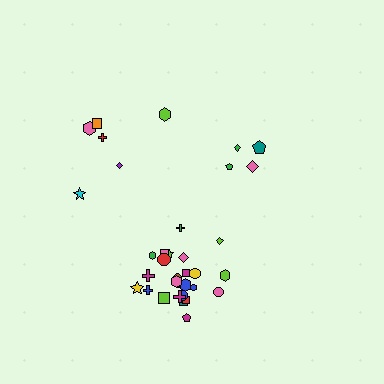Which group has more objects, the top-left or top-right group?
The top-left group.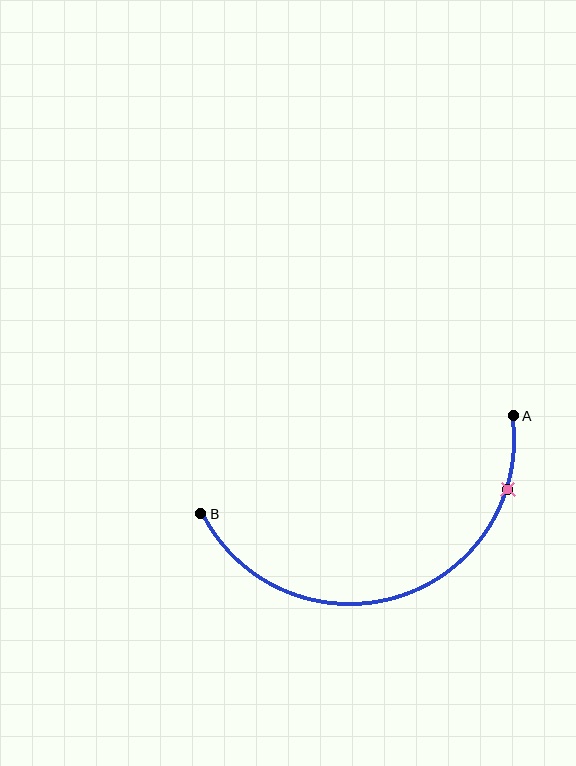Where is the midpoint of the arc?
The arc midpoint is the point on the curve farthest from the straight line joining A and B. It sits below that line.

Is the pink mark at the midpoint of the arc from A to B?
No. The pink mark lies on the arc but is closer to endpoint A. The arc midpoint would be at the point on the curve equidistant along the arc from both A and B.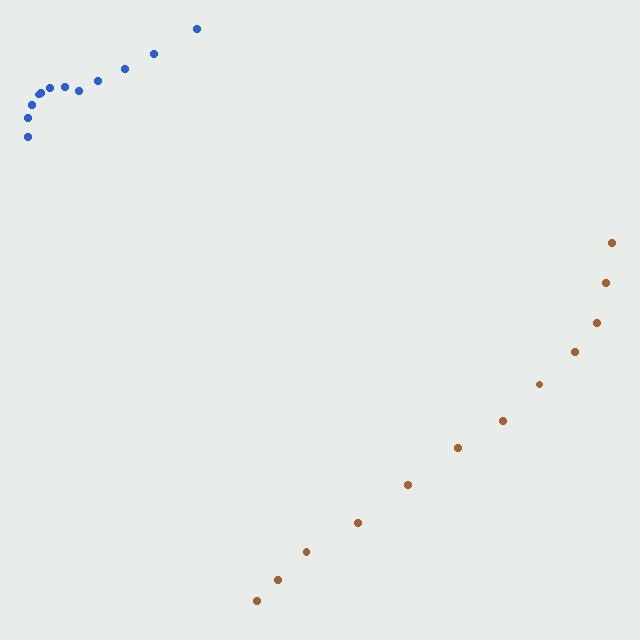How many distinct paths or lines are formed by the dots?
There are 2 distinct paths.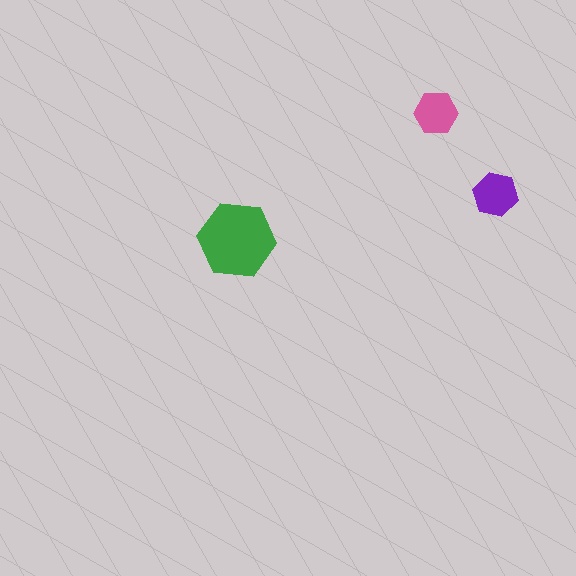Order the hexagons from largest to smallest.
the green one, the purple one, the pink one.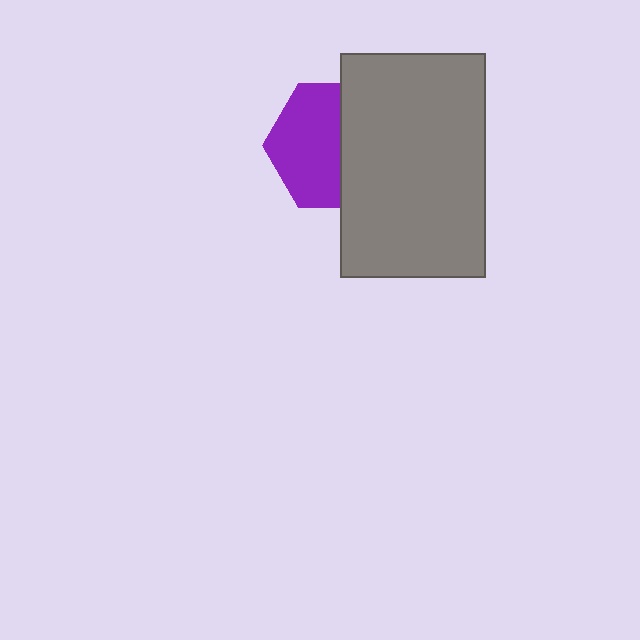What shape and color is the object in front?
The object in front is a gray rectangle.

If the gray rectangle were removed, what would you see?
You would see the complete purple hexagon.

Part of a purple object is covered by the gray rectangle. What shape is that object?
It is a hexagon.